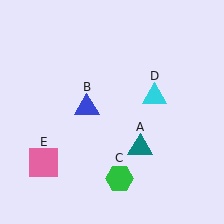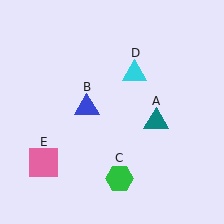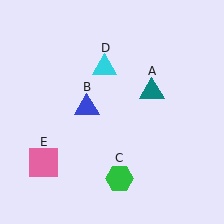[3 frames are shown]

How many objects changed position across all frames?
2 objects changed position: teal triangle (object A), cyan triangle (object D).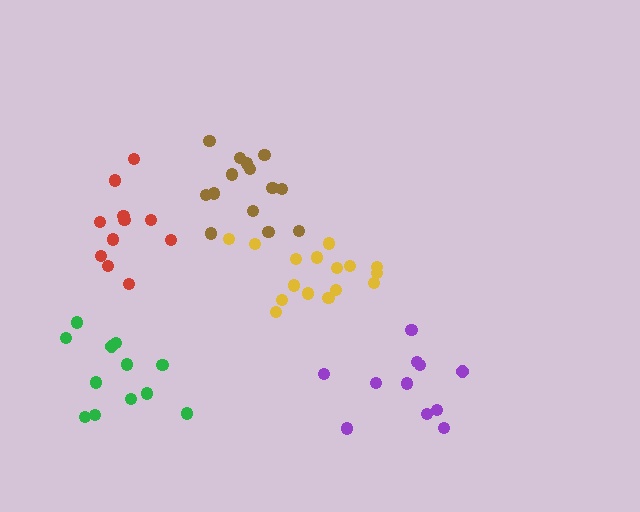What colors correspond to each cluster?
The clusters are colored: green, yellow, red, brown, purple.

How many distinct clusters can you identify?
There are 5 distinct clusters.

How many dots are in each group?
Group 1: 12 dots, Group 2: 16 dots, Group 3: 11 dots, Group 4: 14 dots, Group 5: 12 dots (65 total).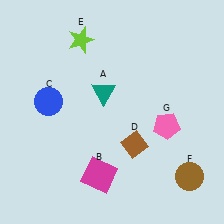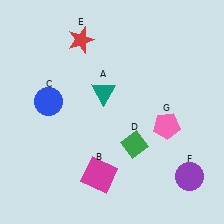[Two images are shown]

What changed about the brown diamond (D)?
In Image 1, D is brown. In Image 2, it changed to green.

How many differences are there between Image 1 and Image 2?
There are 3 differences between the two images.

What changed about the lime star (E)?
In Image 1, E is lime. In Image 2, it changed to red.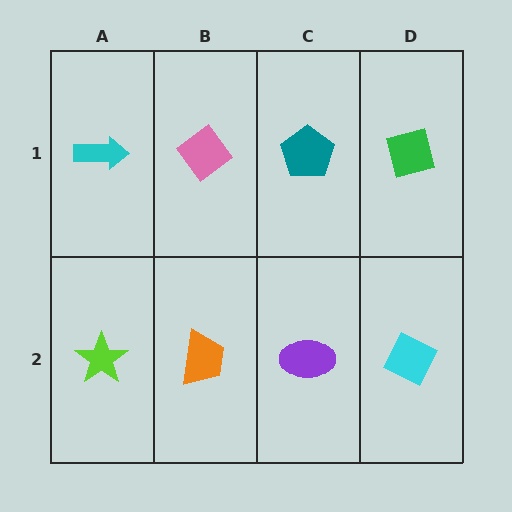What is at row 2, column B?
An orange trapezoid.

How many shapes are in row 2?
4 shapes.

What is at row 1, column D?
A green square.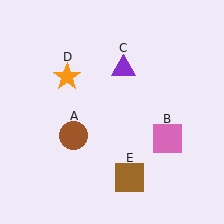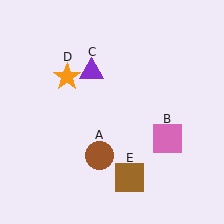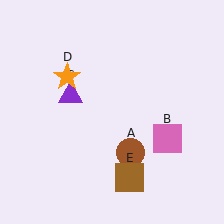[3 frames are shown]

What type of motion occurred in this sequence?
The brown circle (object A), purple triangle (object C) rotated counterclockwise around the center of the scene.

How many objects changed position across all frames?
2 objects changed position: brown circle (object A), purple triangle (object C).